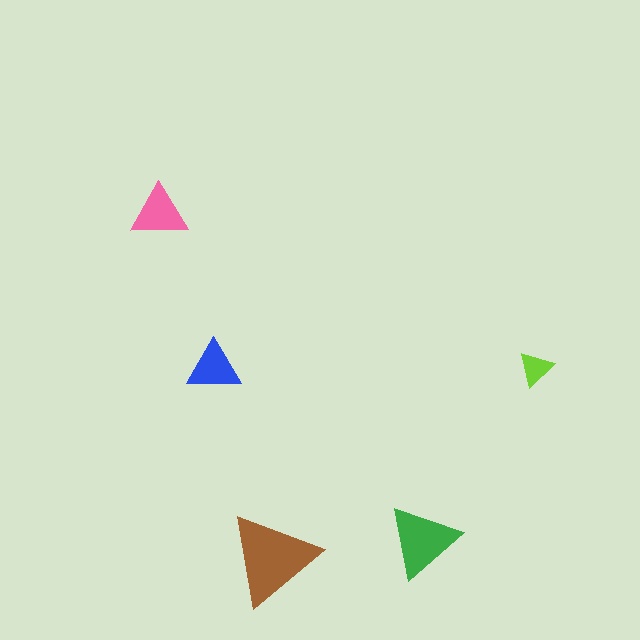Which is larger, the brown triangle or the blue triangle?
The brown one.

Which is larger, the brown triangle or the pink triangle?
The brown one.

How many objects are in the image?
There are 5 objects in the image.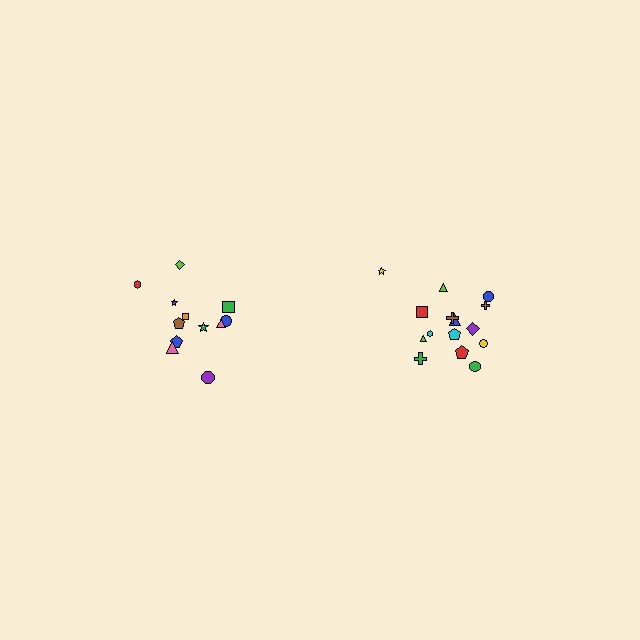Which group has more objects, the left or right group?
The right group.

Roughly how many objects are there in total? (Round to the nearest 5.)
Roughly 25 objects in total.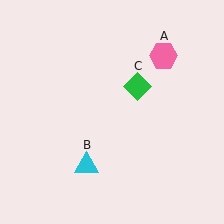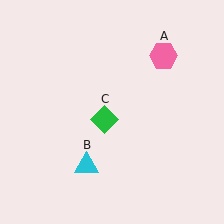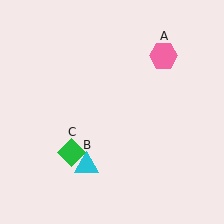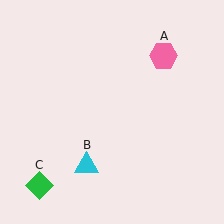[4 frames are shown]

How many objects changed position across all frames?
1 object changed position: green diamond (object C).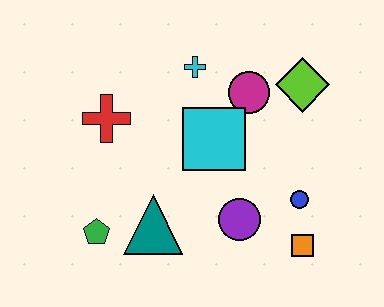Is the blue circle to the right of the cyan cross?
Yes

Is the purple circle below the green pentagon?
No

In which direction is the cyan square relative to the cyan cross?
The cyan square is below the cyan cross.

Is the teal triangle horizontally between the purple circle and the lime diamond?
No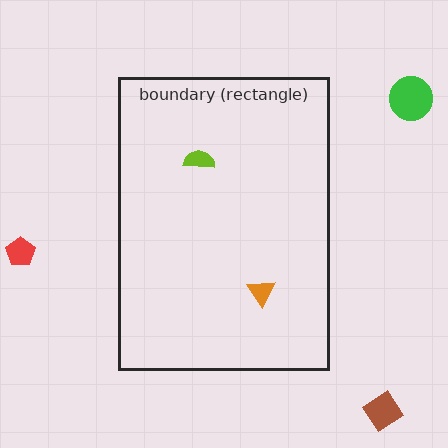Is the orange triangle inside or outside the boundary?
Inside.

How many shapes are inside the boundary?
2 inside, 3 outside.